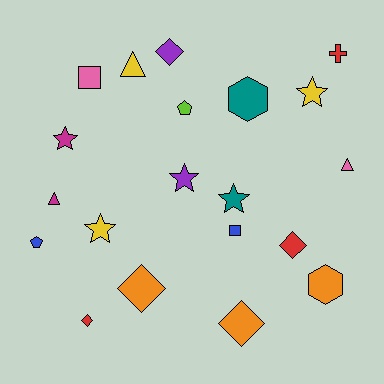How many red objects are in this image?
There are 3 red objects.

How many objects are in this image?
There are 20 objects.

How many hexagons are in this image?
There are 2 hexagons.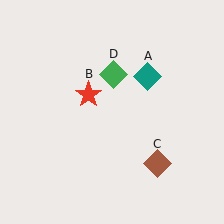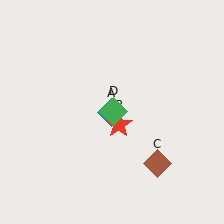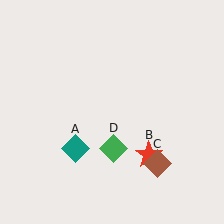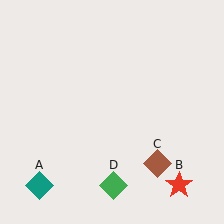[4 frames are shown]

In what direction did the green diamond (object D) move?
The green diamond (object D) moved down.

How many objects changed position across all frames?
3 objects changed position: teal diamond (object A), red star (object B), green diamond (object D).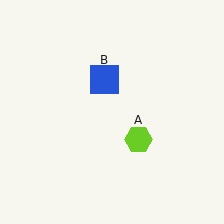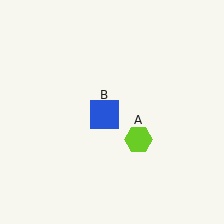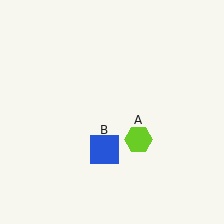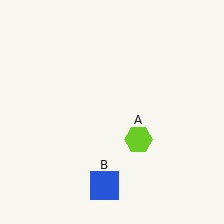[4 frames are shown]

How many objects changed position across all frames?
1 object changed position: blue square (object B).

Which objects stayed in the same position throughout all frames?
Lime hexagon (object A) remained stationary.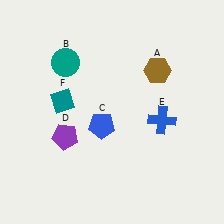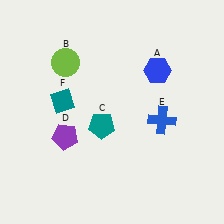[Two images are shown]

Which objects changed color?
A changed from brown to blue. B changed from teal to lime. C changed from blue to teal.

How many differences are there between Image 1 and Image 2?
There are 3 differences between the two images.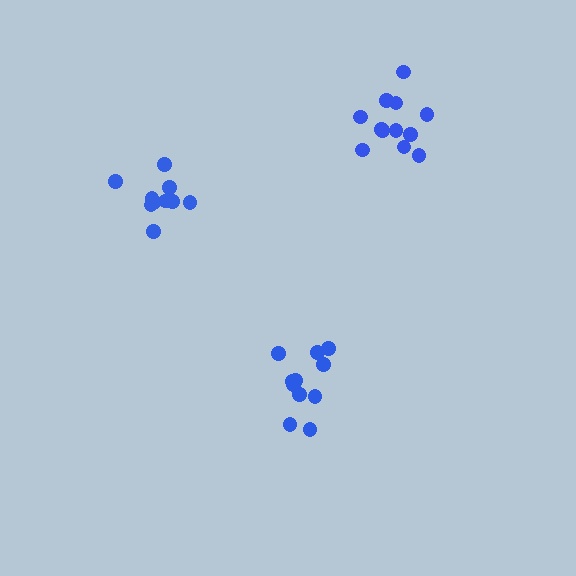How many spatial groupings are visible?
There are 3 spatial groupings.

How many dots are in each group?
Group 1: 10 dots, Group 2: 11 dots, Group 3: 12 dots (33 total).